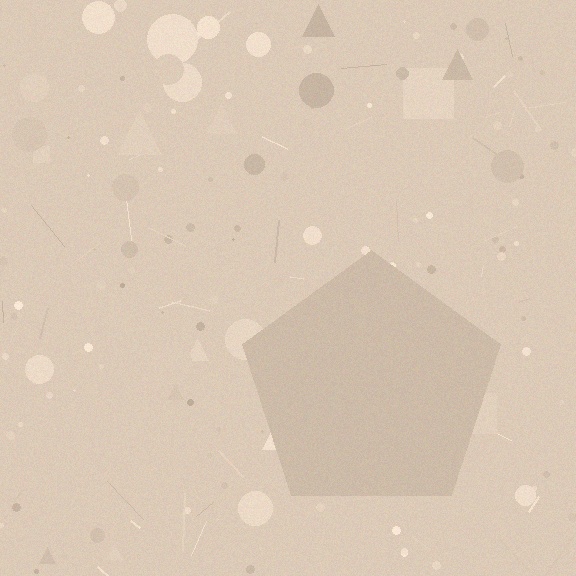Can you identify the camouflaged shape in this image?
The camouflaged shape is a pentagon.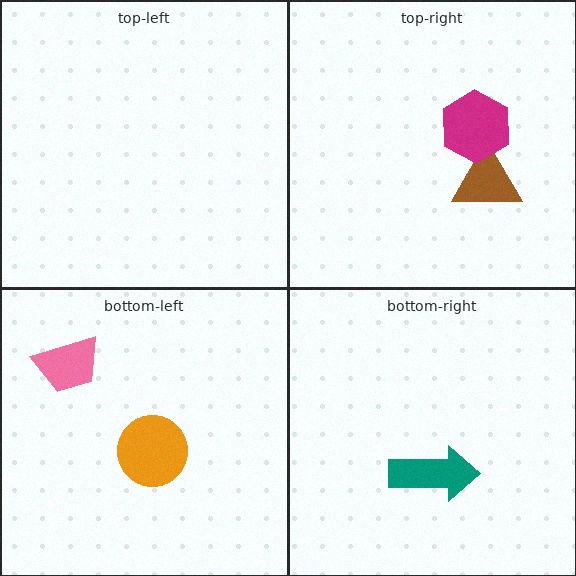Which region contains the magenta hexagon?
The top-right region.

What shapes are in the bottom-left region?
The pink trapezoid, the orange circle.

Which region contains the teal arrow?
The bottom-right region.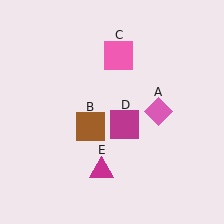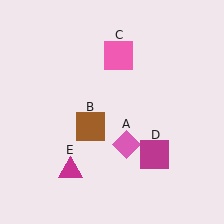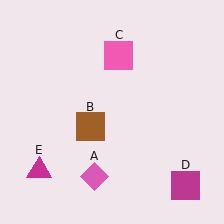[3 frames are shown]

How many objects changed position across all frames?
3 objects changed position: pink diamond (object A), magenta square (object D), magenta triangle (object E).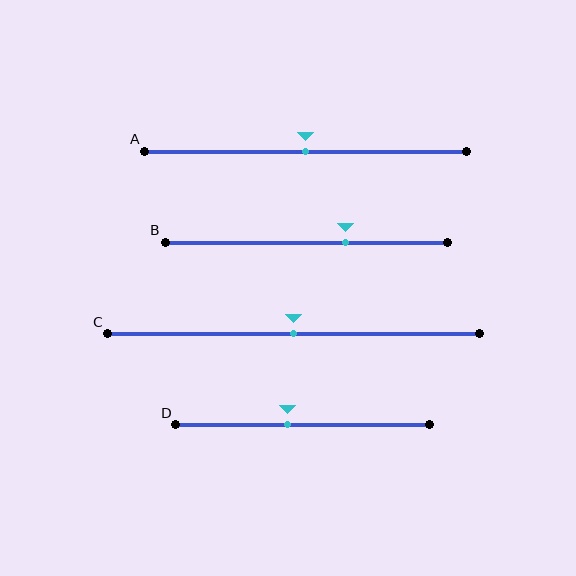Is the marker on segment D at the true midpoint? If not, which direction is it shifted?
No, the marker on segment D is shifted to the left by about 6% of the segment length.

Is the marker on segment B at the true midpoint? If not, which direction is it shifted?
No, the marker on segment B is shifted to the right by about 14% of the segment length.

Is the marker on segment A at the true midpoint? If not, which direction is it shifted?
Yes, the marker on segment A is at the true midpoint.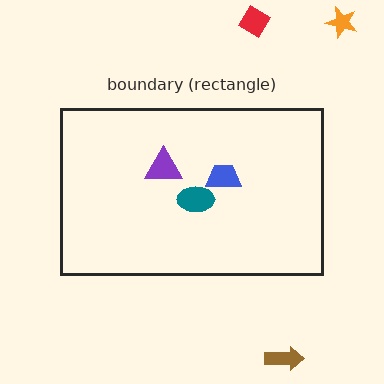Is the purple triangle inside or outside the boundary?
Inside.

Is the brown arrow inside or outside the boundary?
Outside.